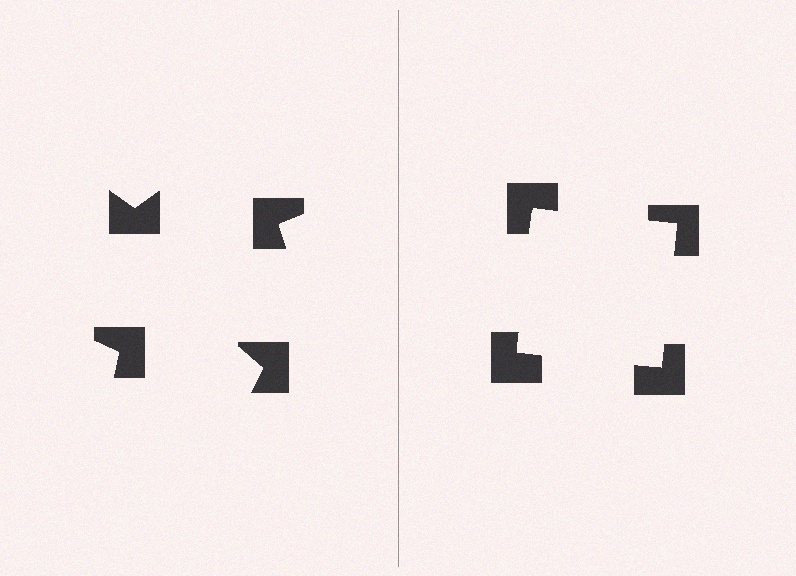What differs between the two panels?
The notched squares are positioned identically on both sides; only the wedge orientations differ. On the right they align to a square; on the left they are misaligned.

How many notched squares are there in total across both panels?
8 — 4 on each side.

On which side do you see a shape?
An illusory square appears on the right side. On the left side the wedge cuts are rotated, so no coherent shape forms.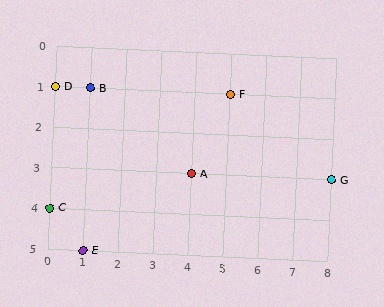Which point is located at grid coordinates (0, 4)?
Point C is at (0, 4).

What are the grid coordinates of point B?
Point B is at grid coordinates (1, 1).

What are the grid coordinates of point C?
Point C is at grid coordinates (0, 4).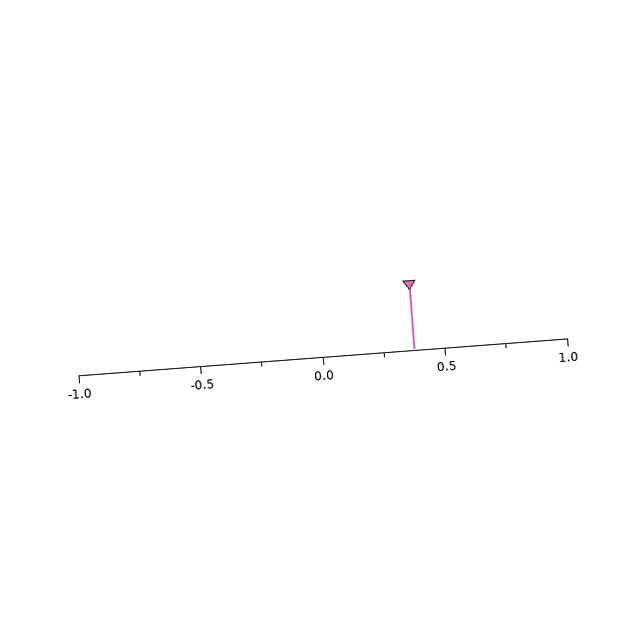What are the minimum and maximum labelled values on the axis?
The axis runs from -1.0 to 1.0.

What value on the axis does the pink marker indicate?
The marker indicates approximately 0.38.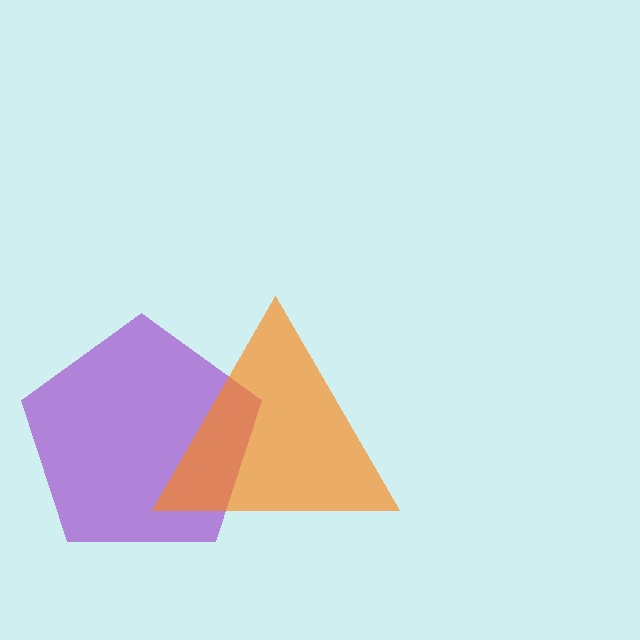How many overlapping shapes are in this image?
There are 2 overlapping shapes in the image.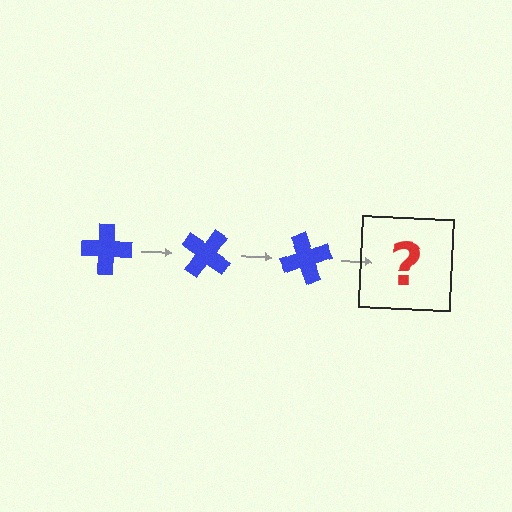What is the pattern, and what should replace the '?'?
The pattern is that the cross rotates 35 degrees each step. The '?' should be a blue cross rotated 105 degrees.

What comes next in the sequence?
The next element should be a blue cross rotated 105 degrees.